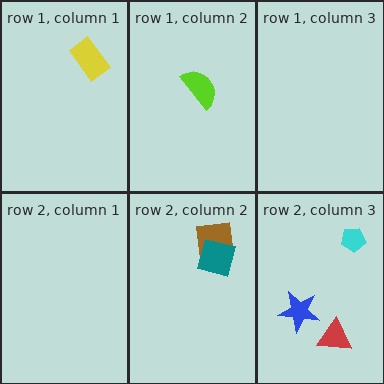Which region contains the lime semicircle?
The row 1, column 2 region.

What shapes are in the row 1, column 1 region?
The yellow rectangle.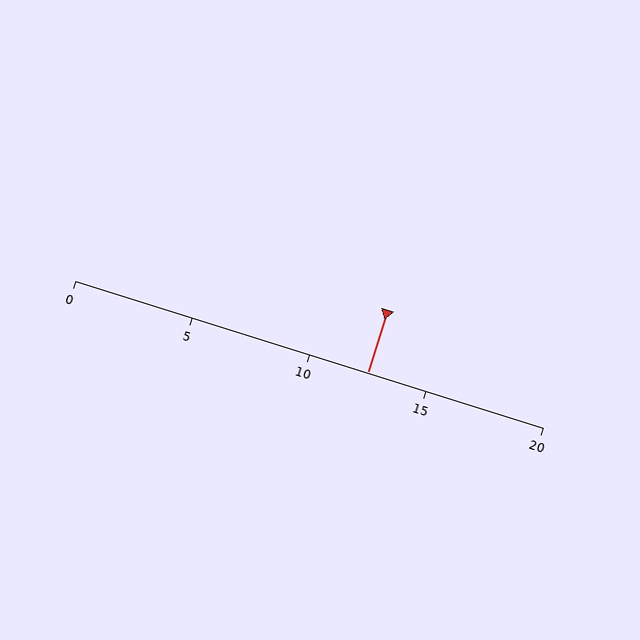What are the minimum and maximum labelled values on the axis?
The axis runs from 0 to 20.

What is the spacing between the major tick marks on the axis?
The major ticks are spaced 5 apart.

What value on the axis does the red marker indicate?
The marker indicates approximately 12.5.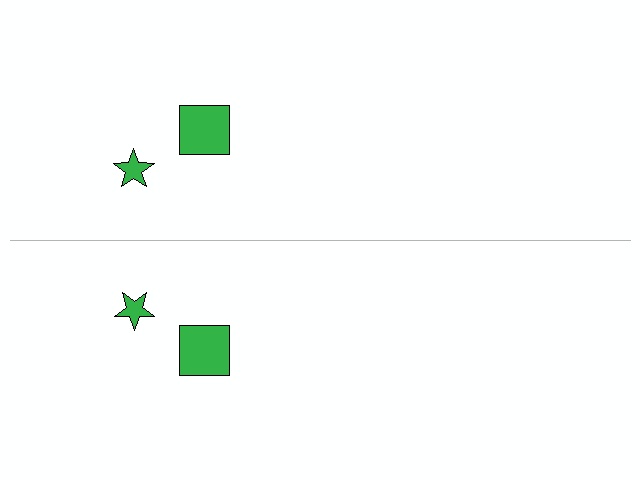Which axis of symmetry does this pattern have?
The pattern has a horizontal axis of symmetry running through the center of the image.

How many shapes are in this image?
There are 4 shapes in this image.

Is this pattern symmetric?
Yes, this pattern has bilateral (reflection) symmetry.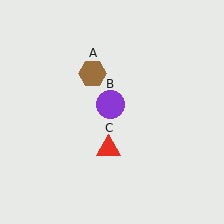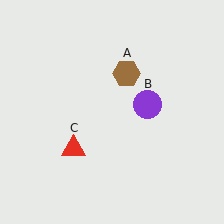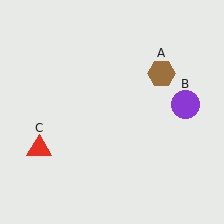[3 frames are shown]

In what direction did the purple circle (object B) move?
The purple circle (object B) moved right.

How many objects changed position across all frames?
3 objects changed position: brown hexagon (object A), purple circle (object B), red triangle (object C).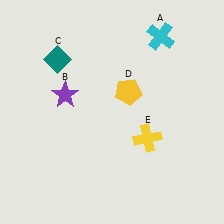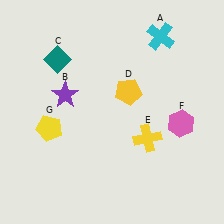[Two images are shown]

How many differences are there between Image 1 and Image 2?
There are 2 differences between the two images.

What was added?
A pink hexagon (F), a yellow pentagon (G) were added in Image 2.